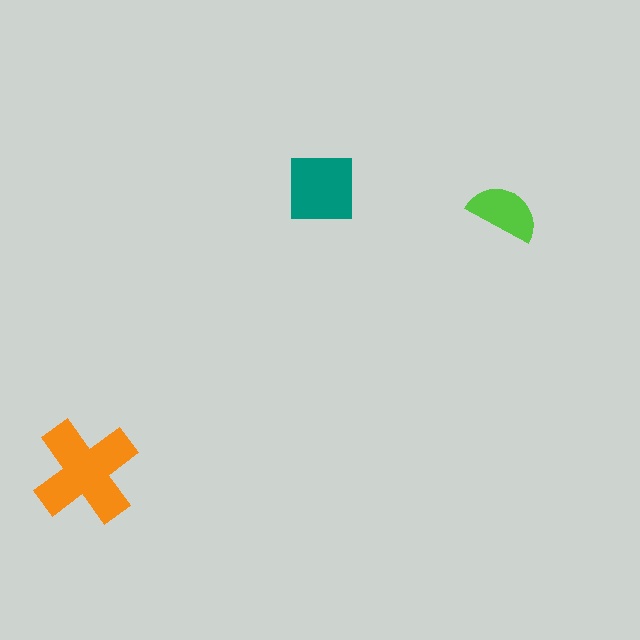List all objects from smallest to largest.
The lime semicircle, the teal square, the orange cross.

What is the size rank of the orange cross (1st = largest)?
1st.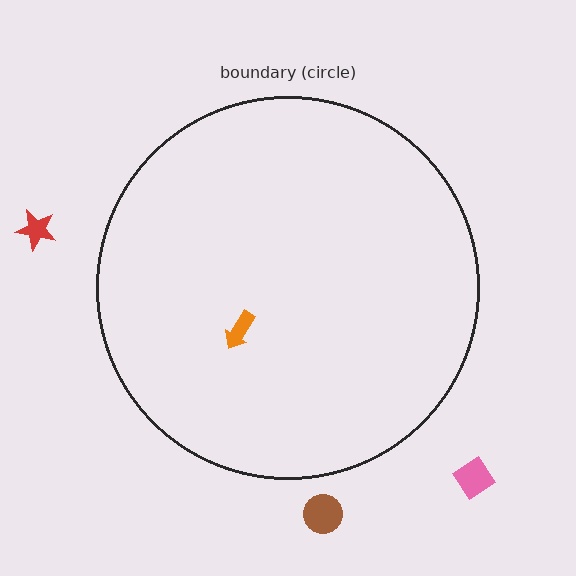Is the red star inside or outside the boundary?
Outside.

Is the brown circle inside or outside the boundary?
Outside.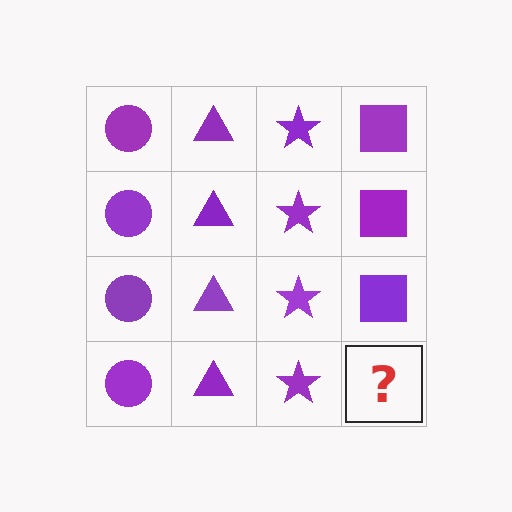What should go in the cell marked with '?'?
The missing cell should contain a purple square.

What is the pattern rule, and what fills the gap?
The rule is that each column has a consistent shape. The gap should be filled with a purple square.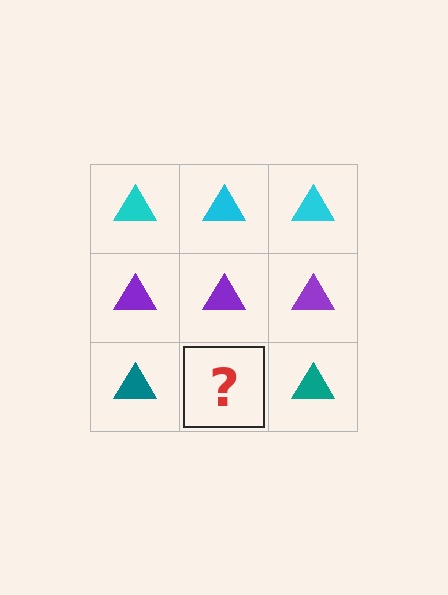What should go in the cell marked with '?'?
The missing cell should contain a teal triangle.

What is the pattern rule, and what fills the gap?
The rule is that each row has a consistent color. The gap should be filled with a teal triangle.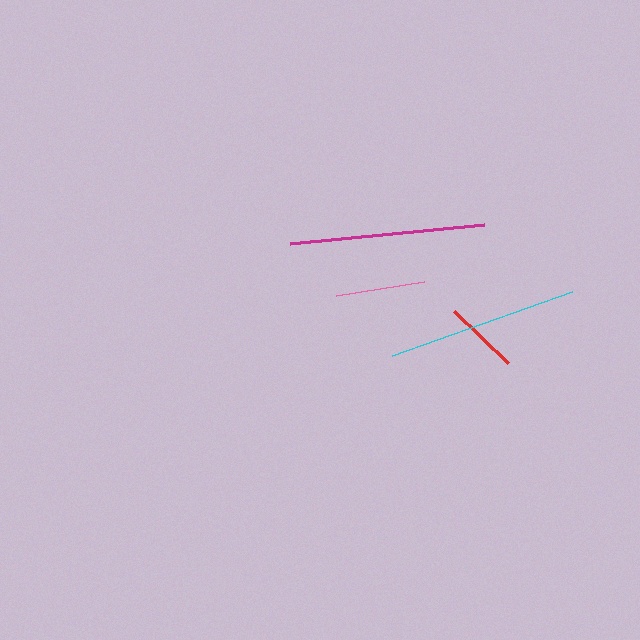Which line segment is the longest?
The magenta line is the longest at approximately 195 pixels.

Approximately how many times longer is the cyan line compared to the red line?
The cyan line is approximately 2.6 times the length of the red line.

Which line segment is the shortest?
The red line is the shortest at approximately 75 pixels.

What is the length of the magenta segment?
The magenta segment is approximately 195 pixels long.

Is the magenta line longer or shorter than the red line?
The magenta line is longer than the red line.